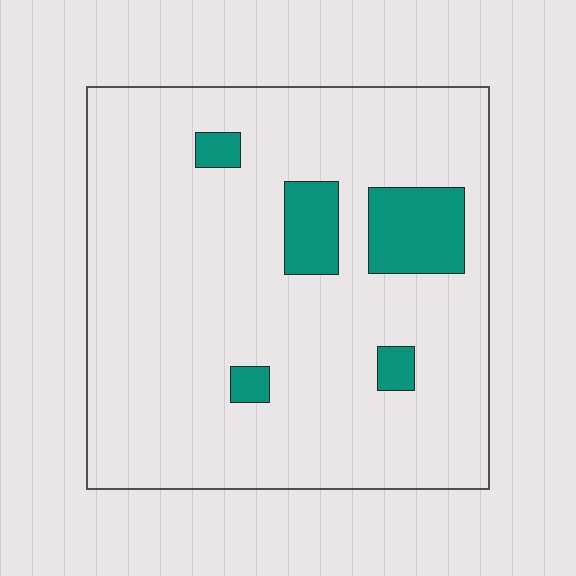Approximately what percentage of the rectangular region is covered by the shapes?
Approximately 10%.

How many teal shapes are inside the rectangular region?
5.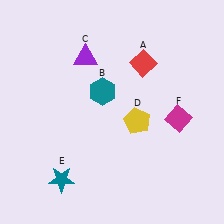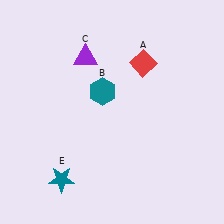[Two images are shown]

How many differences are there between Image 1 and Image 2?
There are 2 differences between the two images.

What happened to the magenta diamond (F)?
The magenta diamond (F) was removed in Image 2. It was in the bottom-right area of Image 1.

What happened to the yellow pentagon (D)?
The yellow pentagon (D) was removed in Image 2. It was in the bottom-right area of Image 1.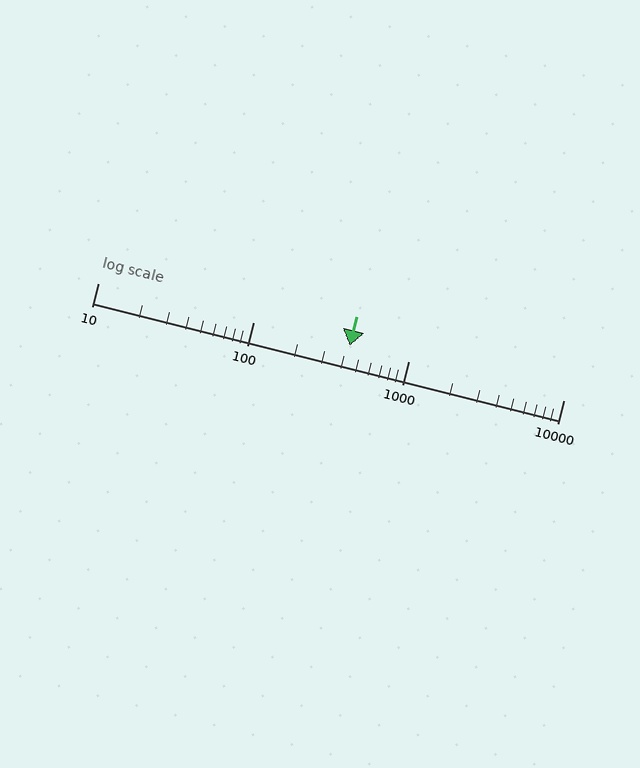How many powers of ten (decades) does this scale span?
The scale spans 3 decades, from 10 to 10000.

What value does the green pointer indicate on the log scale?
The pointer indicates approximately 420.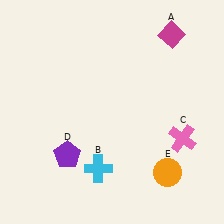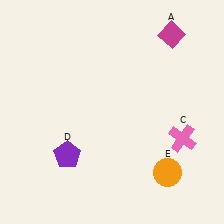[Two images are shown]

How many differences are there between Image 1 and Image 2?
There is 1 difference between the two images.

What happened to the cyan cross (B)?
The cyan cross (B) was removed in Image 2. It was in the bottom-left area of Image 1.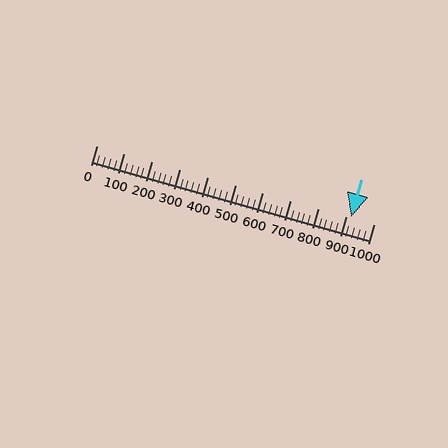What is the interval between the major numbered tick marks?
The major tick marks are spaced 100 units apart.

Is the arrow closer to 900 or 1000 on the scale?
The arrow is closer to 900.